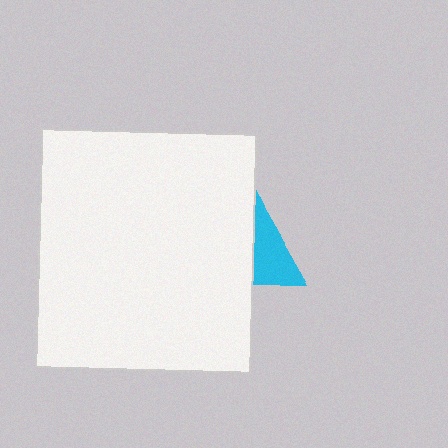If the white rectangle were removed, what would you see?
You would see the complete cyan triangle.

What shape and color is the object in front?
The object in front is a white rectangle.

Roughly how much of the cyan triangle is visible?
A small part of it is visible (roughly 36%).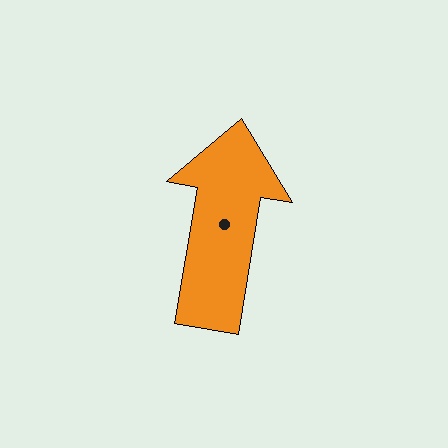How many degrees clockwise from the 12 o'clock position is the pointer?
Approximately 9 degrees.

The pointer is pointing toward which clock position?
Roughly 12 o'clock.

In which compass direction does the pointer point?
North.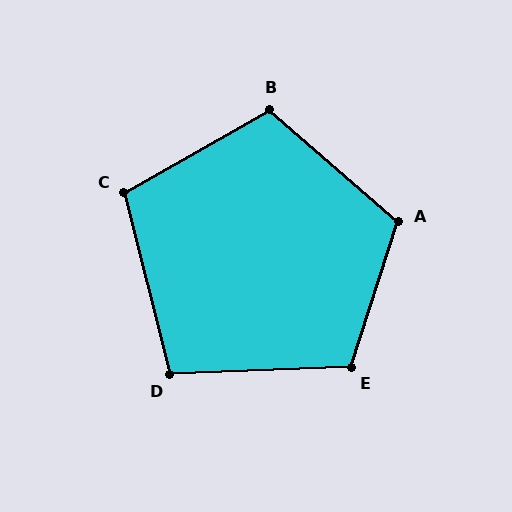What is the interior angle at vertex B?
Approximately 109 degrees (obtuse).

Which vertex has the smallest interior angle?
D, at approximately 102 degrees.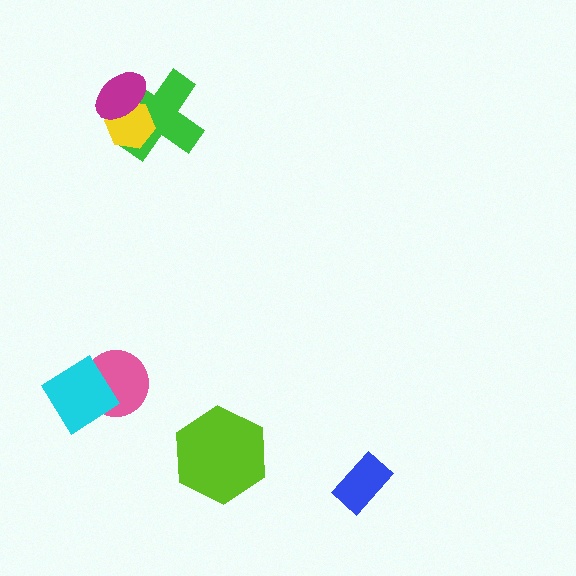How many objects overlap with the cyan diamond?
1 object overlaps with the cyan diamond.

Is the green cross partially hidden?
Yes, it is partially covered by another shape.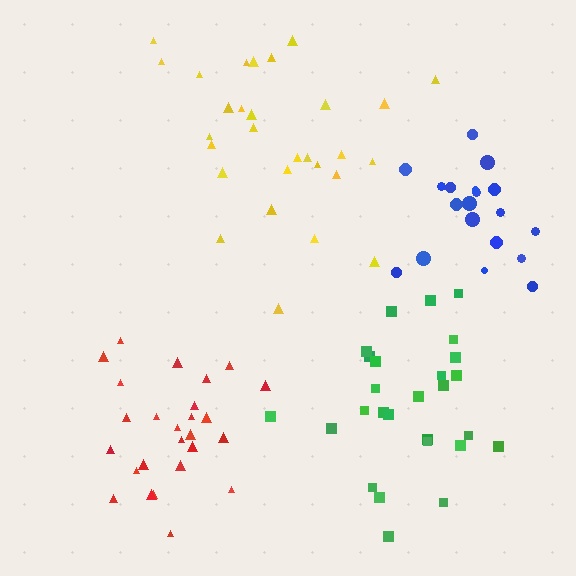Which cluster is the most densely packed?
Red.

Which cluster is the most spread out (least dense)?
Green.